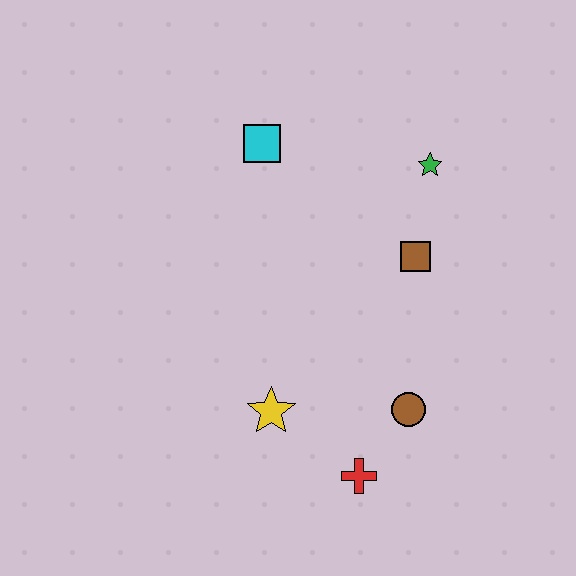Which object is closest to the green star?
The brown square is closest to the green star.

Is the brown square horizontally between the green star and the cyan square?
Yes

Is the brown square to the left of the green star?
Yes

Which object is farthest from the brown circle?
The cyan square is farthest from the brown circle.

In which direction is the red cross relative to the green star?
The red cross is below the green star.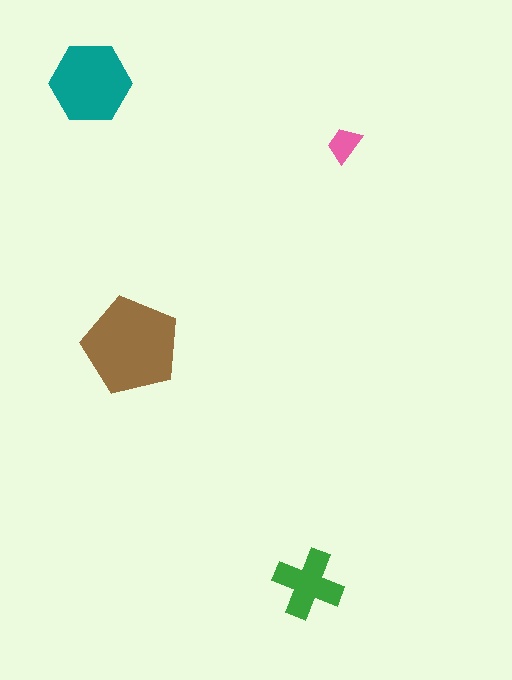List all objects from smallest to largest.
The pink trapezoid, the green cross, the teal hexagon, the brown pentagon.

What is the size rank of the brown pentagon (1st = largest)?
1st.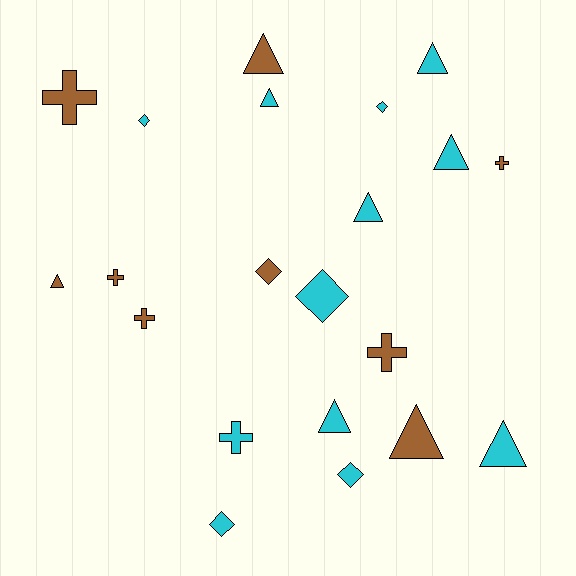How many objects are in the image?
There are 21 objects.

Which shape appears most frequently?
Triangle, with 9 objects.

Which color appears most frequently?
Cyan, with 12 objects.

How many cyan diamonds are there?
There are 5 cyan diamonds.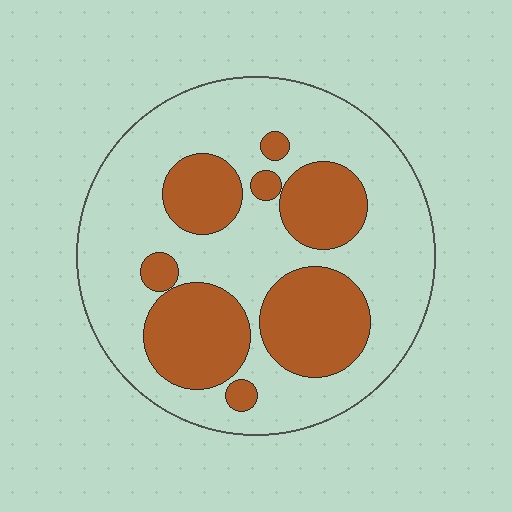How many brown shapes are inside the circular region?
8.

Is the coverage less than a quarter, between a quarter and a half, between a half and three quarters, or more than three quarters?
Between a quarter and a half.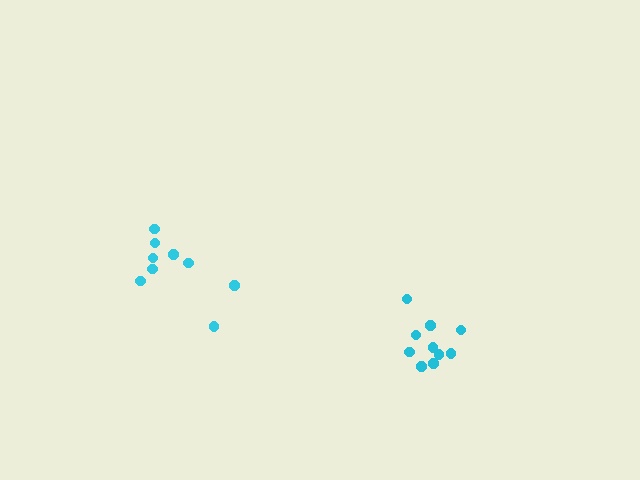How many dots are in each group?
Group 1: 9 dots, Group 2: 10 dots (19 total).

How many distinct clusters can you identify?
There are 2 distinct clusters.